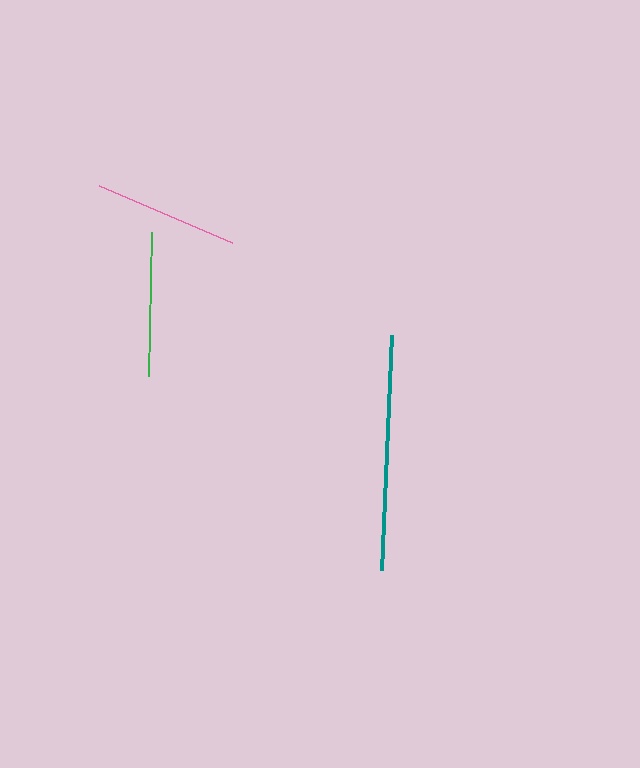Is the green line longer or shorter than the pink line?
The green line is longer than the pink line.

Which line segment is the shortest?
The pink line is the shortest at approximately 144 pixels.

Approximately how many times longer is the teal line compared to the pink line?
The teal line is approximately 1.6 times the length of the pink line.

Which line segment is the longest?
The teal line is the longest at approximately 235 pixels.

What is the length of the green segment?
The green segment is approximately 144 pixels long.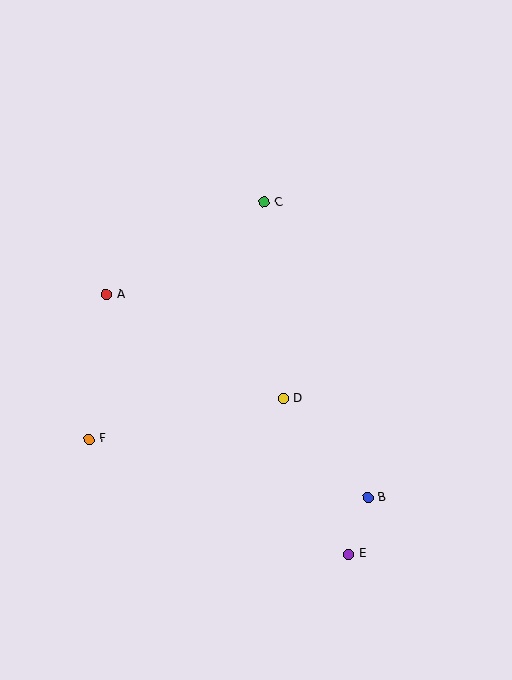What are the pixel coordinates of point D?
Point D is at (283, 399).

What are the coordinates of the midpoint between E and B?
The midpoint between E and B is at (358, 526).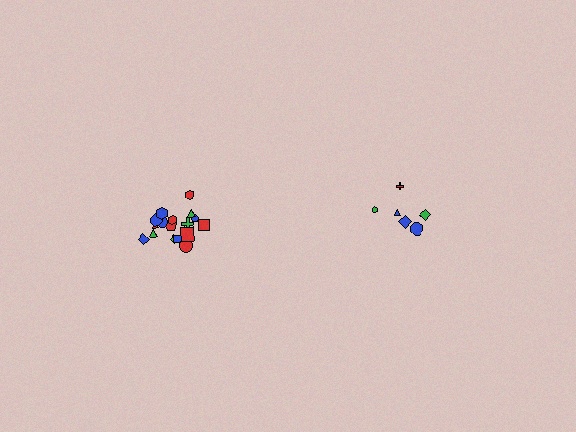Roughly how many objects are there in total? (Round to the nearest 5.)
Roughly 25 objects in total.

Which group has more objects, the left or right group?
The left group.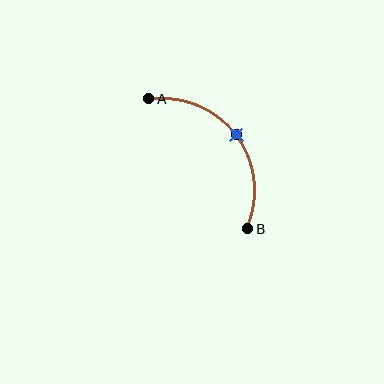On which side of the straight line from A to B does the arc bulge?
The arc bulges above and to the right of the straight line connecting A and B.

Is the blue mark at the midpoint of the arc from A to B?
Yes. The blue mark lies on the arc at equal arc-length from both A and B — it is the arc midpoint.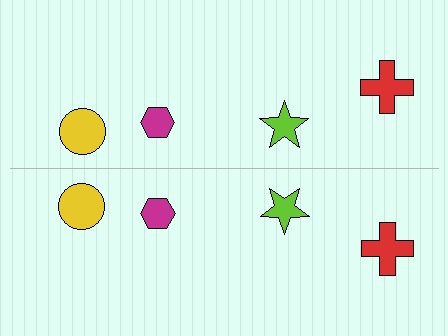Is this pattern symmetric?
Yes, this pattern has bilateral (reflection) symmetry.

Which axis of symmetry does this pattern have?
The pattern has a horizontal axis of symmetry running through the center of the image.